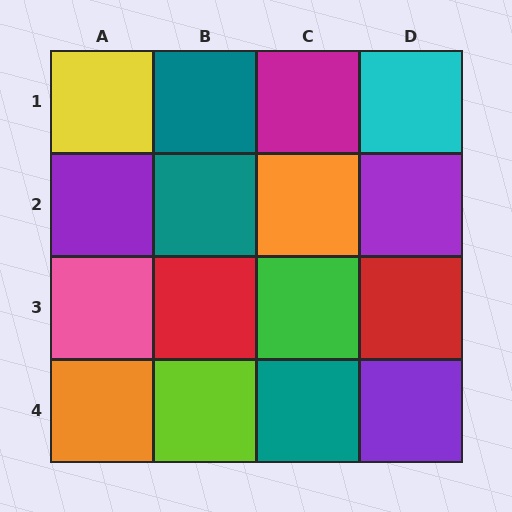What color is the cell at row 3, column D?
Red.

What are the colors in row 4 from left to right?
Orange, lime, teal, purple.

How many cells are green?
1 cell is green.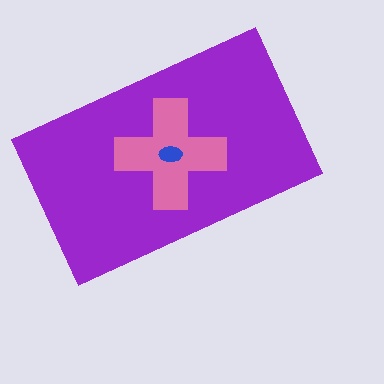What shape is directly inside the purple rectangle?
The pink cross.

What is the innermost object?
The blue ellipse.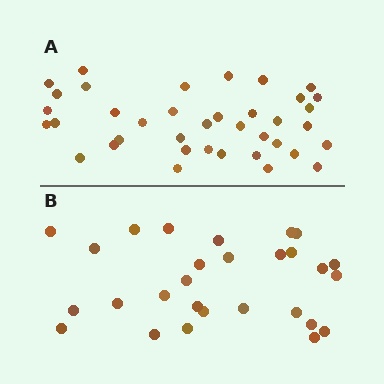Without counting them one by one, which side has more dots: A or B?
Region A (the top region) has more dots.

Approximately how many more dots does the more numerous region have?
Region A has roughly 10 or so more dots than region B.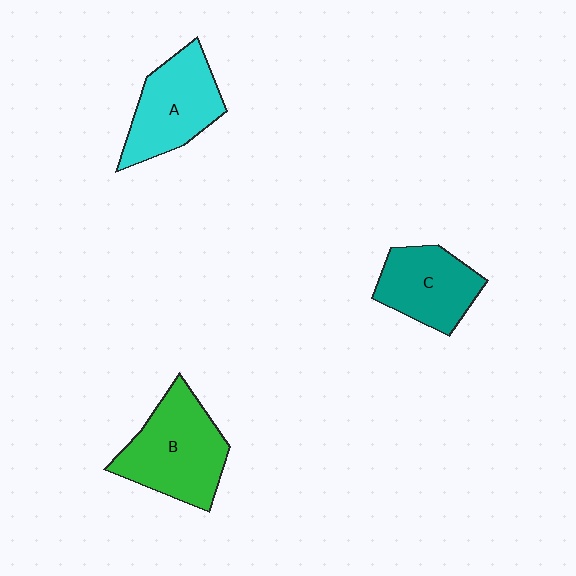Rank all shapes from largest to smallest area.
From largest to smallest: B (green), A (cyan), C (teal).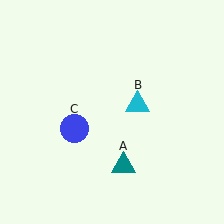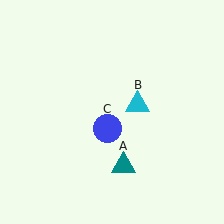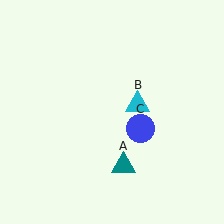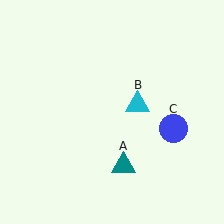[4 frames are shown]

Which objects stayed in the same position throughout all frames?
Teal triangle (object A) and cyan triangle (object B) remained stationary.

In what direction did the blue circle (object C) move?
The blue circle (object C) moved right.